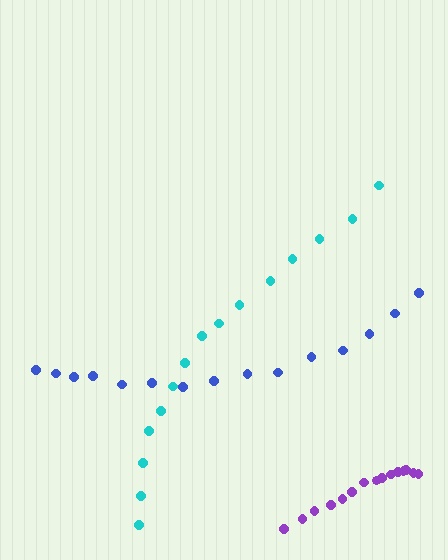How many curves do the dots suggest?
There are 3 distinct paths.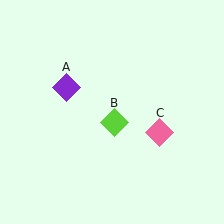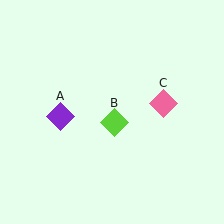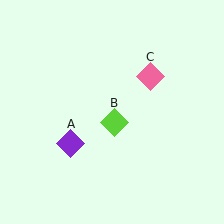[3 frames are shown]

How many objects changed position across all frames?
2 objects changed position: purple diamond (object A), pink diamond (object C).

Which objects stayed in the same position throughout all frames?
Lime diamond (object B) remained stationary.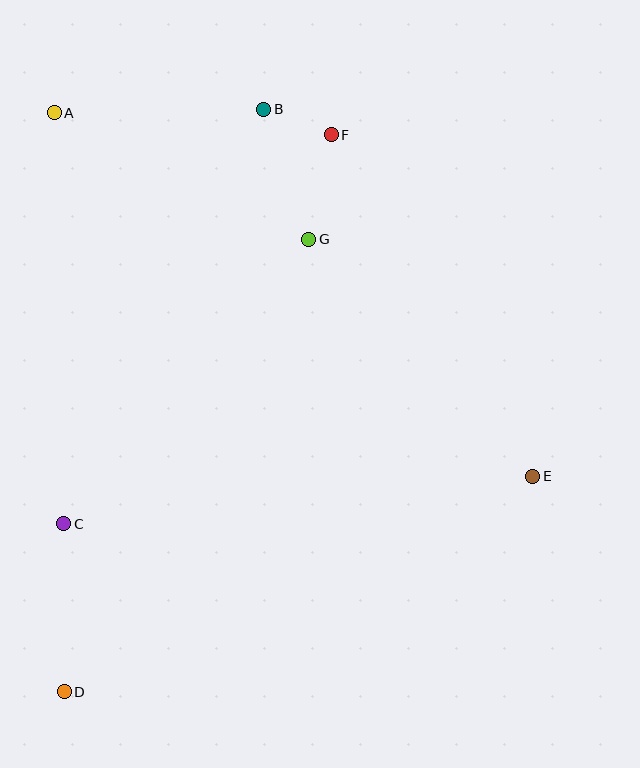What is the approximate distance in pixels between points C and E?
The distance between C and E is approximately 471 pixels.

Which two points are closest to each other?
Points B and F are closest to each other.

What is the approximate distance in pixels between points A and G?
The distance between A and G is approximately 284 pixels.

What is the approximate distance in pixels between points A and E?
The distance between A and E is approximately 601 pixels.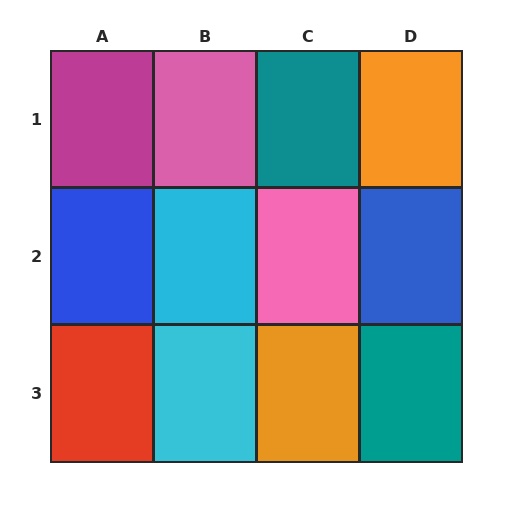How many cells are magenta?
1 cell is magenta.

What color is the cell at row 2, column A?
Blue.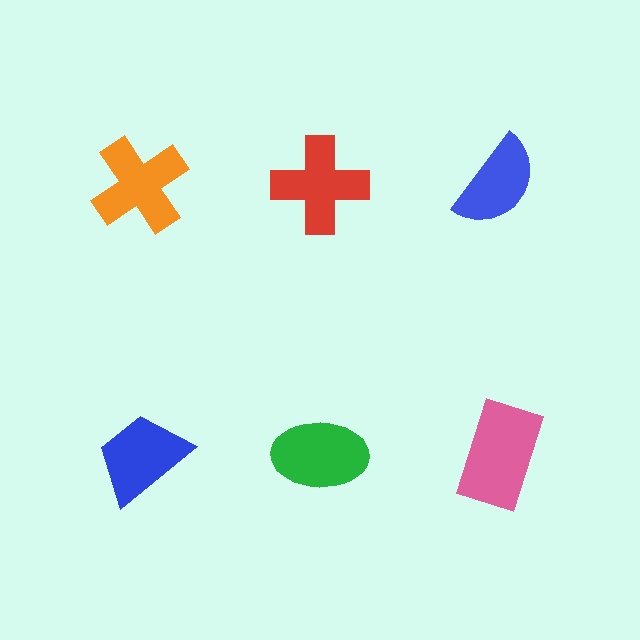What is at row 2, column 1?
A blue trapezoid.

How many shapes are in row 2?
3 shapes.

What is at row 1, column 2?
A red cross.